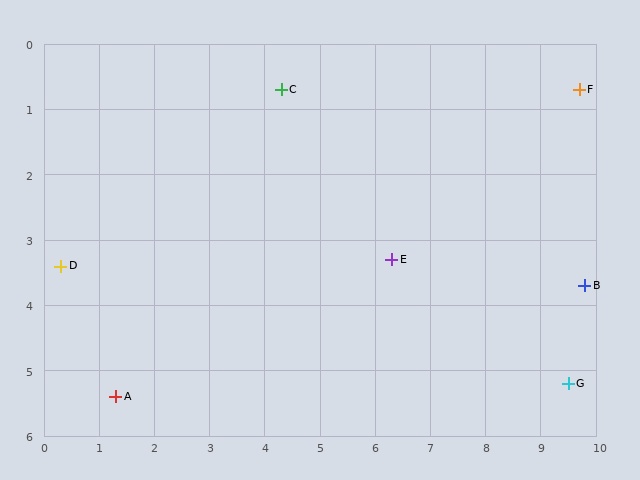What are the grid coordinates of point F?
Point F is at approximately (9.7, 0.7).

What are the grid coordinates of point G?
Point G is at approximately (9.5, 5.2).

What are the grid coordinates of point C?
Point C is at approximately (4.3, 0.7).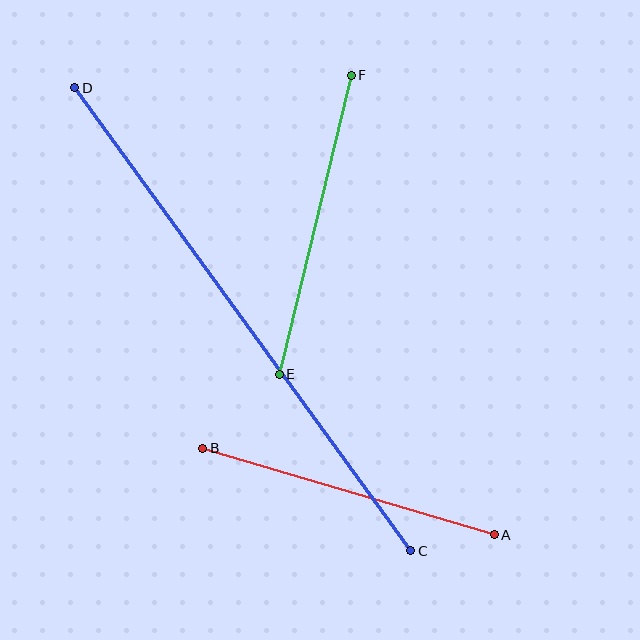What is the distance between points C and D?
The distance is approximately 572 pixels.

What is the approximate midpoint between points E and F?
The midpoint is at approximately (315, 225) pixels.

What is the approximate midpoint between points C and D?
The midpoint is at approximately (243, 319) pixels.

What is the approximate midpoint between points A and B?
The midpoint is at approximately (349, 491) pixels.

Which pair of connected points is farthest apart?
Points C and D are farthest apart.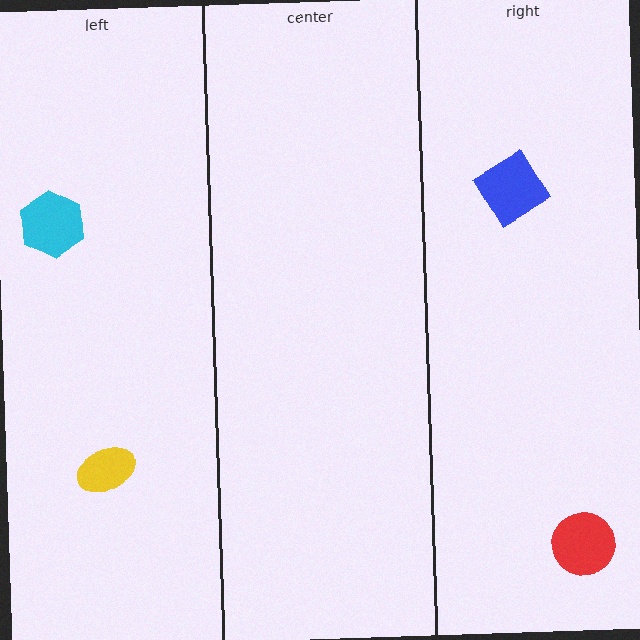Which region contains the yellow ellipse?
The left region.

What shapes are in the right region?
The red circle, the blue diamond.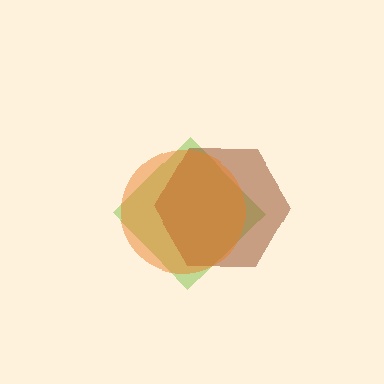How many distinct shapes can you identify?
There are 3 distinct shapes: a lime diamond, a brown hexagon, an orange circle.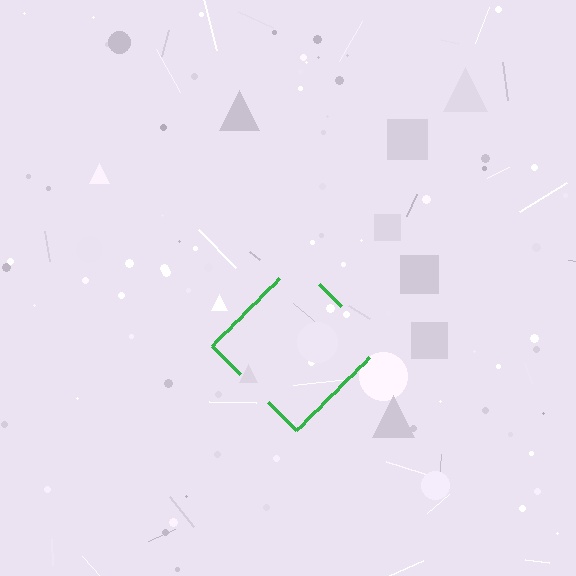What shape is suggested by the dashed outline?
The dashed outline suggests a diamond.